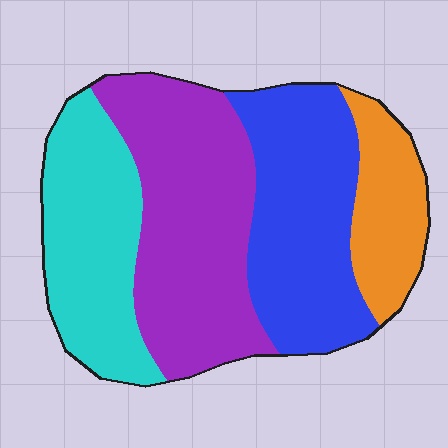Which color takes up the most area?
Purple, at roughly 35%.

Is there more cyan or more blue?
Blue.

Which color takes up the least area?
Orange, at roughly 15%.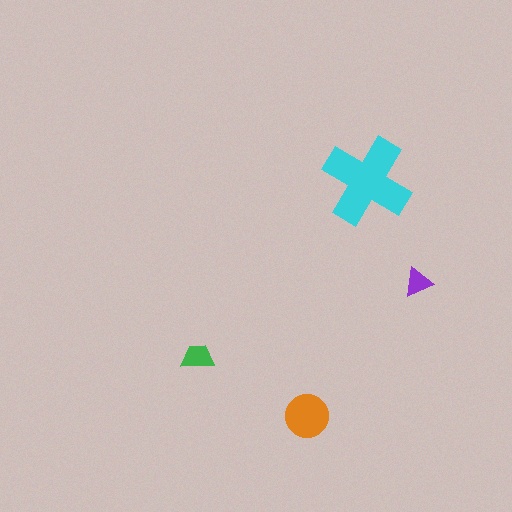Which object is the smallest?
The purple triangle.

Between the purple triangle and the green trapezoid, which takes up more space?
The green trapezoid.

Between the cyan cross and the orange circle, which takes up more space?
The cyan cross.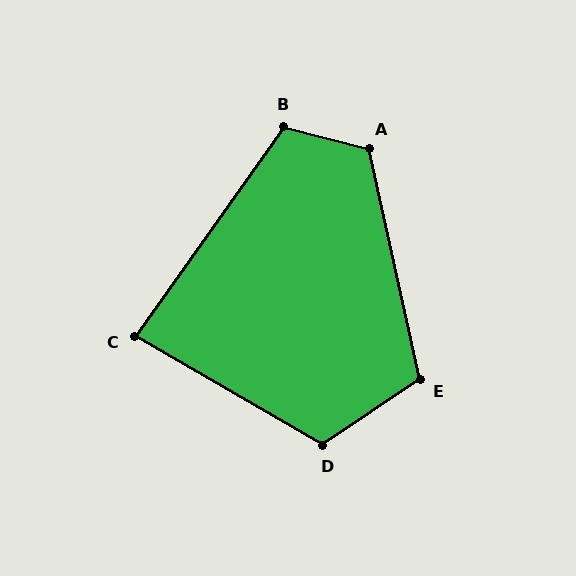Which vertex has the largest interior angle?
A, at approximately 117 degrees.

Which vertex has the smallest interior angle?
C, at approximately 85 degrees.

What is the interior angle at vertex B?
Approximately 111 degrees (obtuse).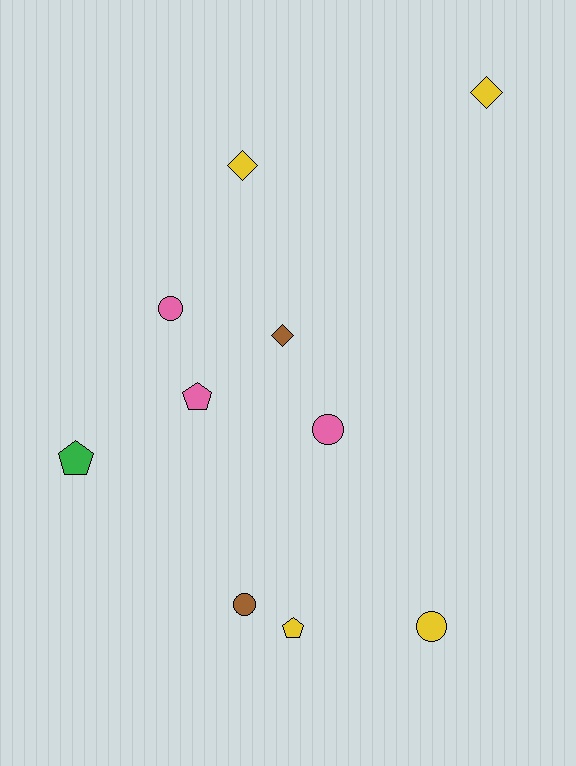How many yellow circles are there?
There is 1 yellow circle.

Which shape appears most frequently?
Circle, with 4 objects.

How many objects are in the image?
There are 10 objects.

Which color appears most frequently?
Yellow, with 4 objects.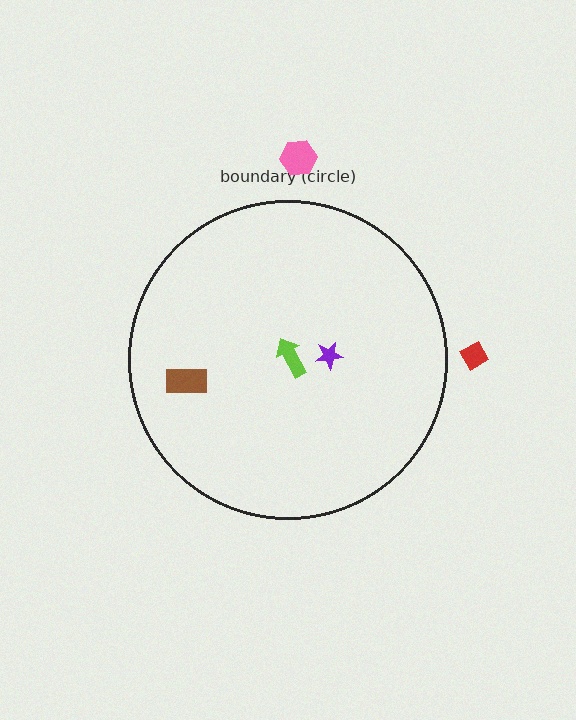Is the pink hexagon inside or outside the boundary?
Outside.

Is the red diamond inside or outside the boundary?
Outside.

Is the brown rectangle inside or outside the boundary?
Inside.